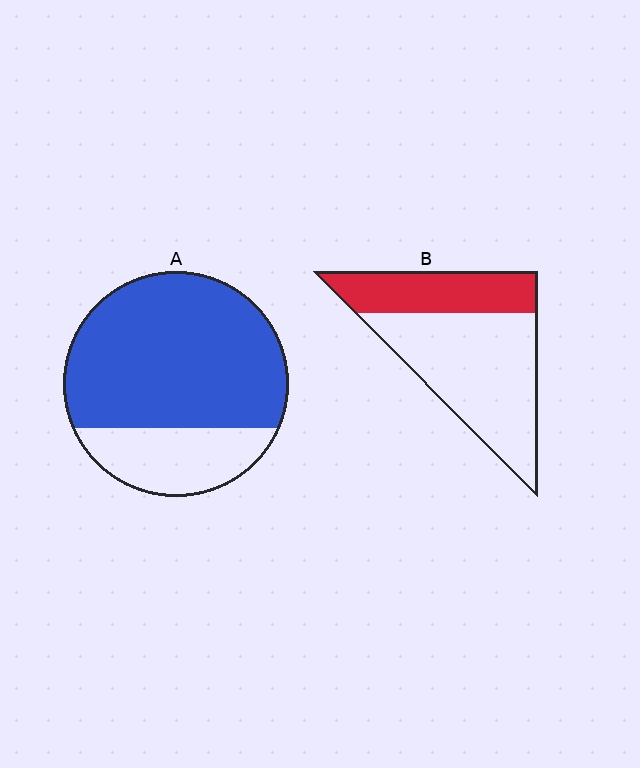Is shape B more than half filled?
No.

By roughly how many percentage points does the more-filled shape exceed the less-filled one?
By roughly 40 percentage points (A over B).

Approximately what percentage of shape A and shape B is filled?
A is approximately 75% and B is approximately 35%.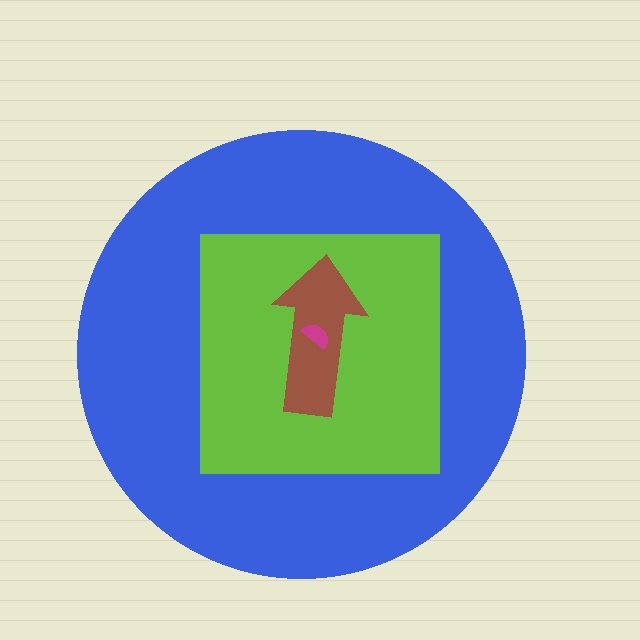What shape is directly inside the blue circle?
The lime square.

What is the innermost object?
The magenta semicircle.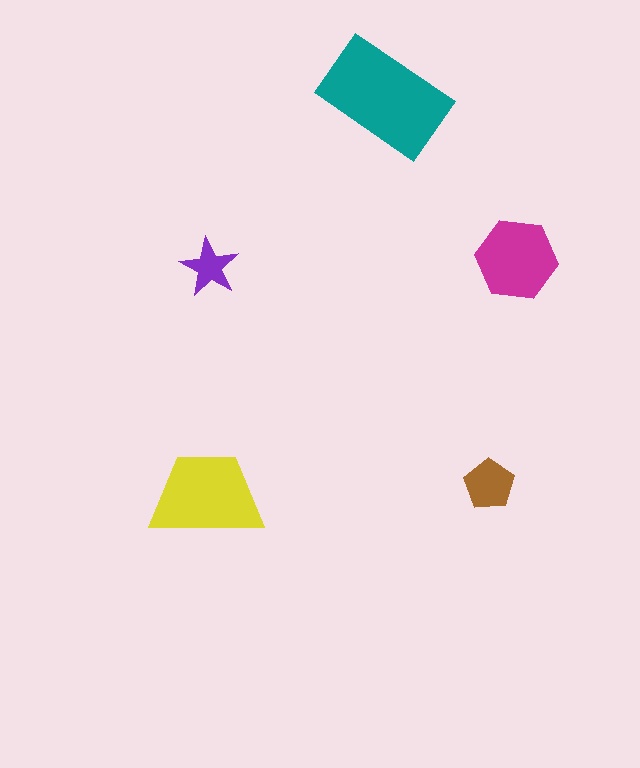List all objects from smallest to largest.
The purple star, the brown pentagon, the magenta hexagon, the yellow trapezoid, the teal rectangle.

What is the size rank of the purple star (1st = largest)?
5th.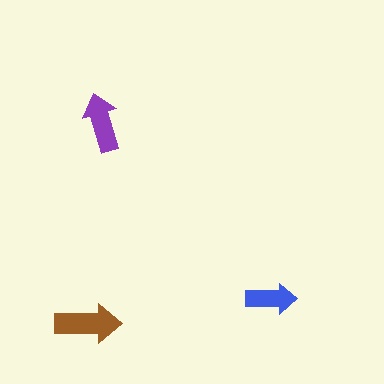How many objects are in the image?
There are 3 objects in the image.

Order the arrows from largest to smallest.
the brown one, the purple one, the blue one.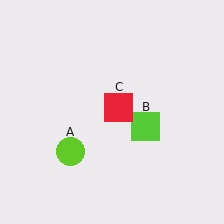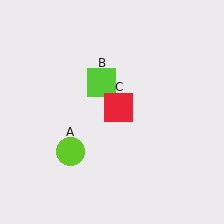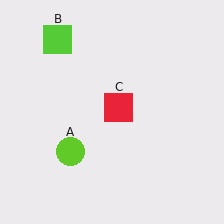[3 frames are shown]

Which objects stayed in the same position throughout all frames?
Lime circle (object A) and red square (object C) remained stationary.